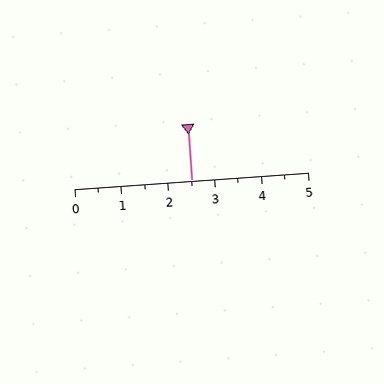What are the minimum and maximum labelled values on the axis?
The axis runs from 0 to 5.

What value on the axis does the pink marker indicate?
The marker indicates approximately 2.5.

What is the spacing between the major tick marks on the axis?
The major ticks are spaced 1 apart.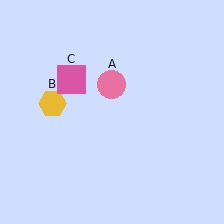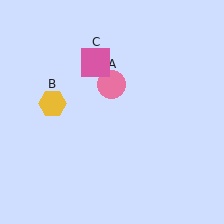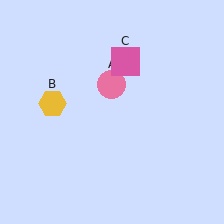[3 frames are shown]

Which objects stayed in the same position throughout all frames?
Pink circle (object A) and yellow hexagon (object B) remained stationary.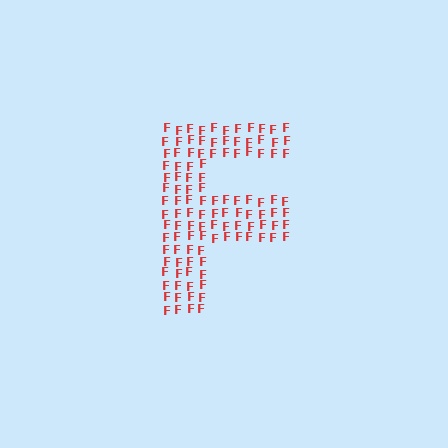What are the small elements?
The small elements are letter F's.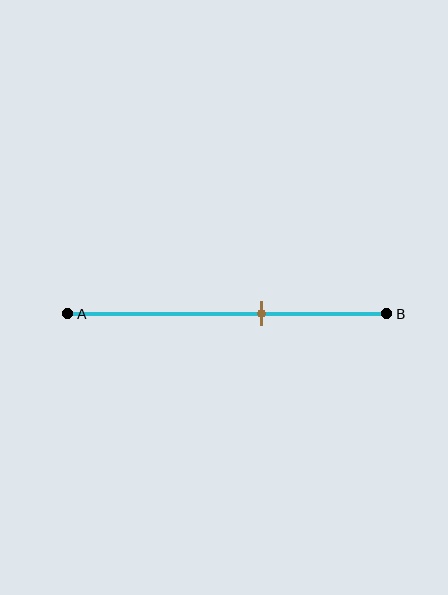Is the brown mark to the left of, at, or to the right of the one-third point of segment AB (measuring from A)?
The brown mark is to the right of the one-third point of segment AB.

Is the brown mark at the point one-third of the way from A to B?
No, the mark is at about 60% from A, not at the 33% one-third point.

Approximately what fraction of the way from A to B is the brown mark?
The brown mark is approximately 60% of the way from A to B.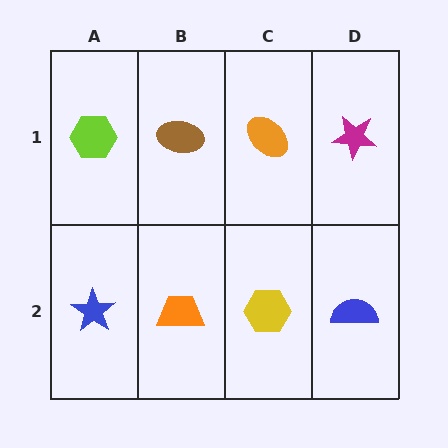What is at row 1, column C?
An orange ellipse.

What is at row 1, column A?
A lime hexagon.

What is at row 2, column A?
A blue star.